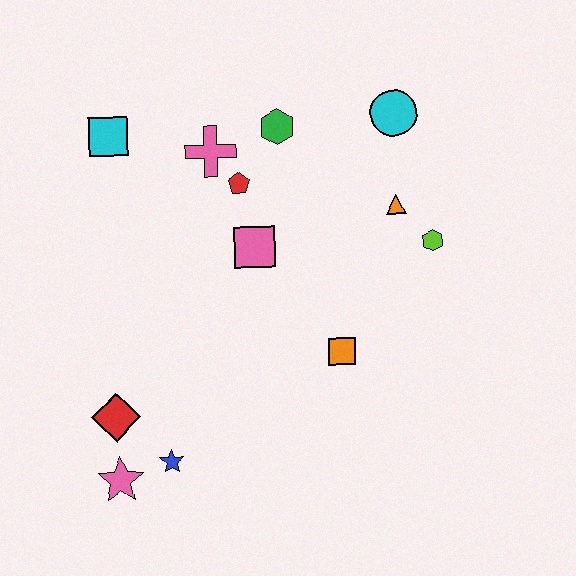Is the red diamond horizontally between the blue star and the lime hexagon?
No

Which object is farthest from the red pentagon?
The pink star is farthest from the red pentagon.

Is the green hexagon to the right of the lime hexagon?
No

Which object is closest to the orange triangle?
The lime hexagon is closest to the orange triangle.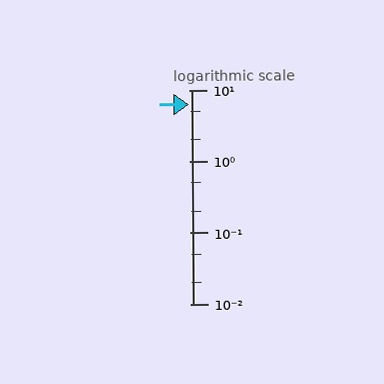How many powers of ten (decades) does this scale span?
The scale spans 3 decades, from 0.01 to 10.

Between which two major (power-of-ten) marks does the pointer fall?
The pointer is between 1 and 10.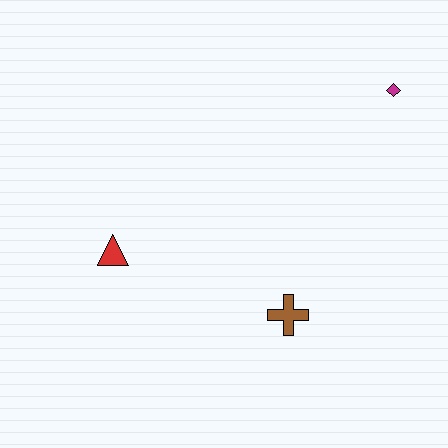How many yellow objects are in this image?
There are no yellow objects.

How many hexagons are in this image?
There are no hexagons.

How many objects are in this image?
There are 3 objects.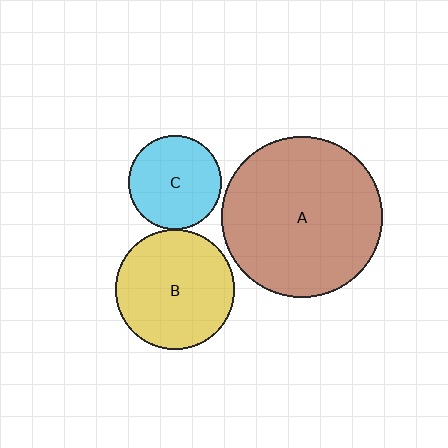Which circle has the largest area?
Circle A (brown).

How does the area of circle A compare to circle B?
Approximately 1.8 times.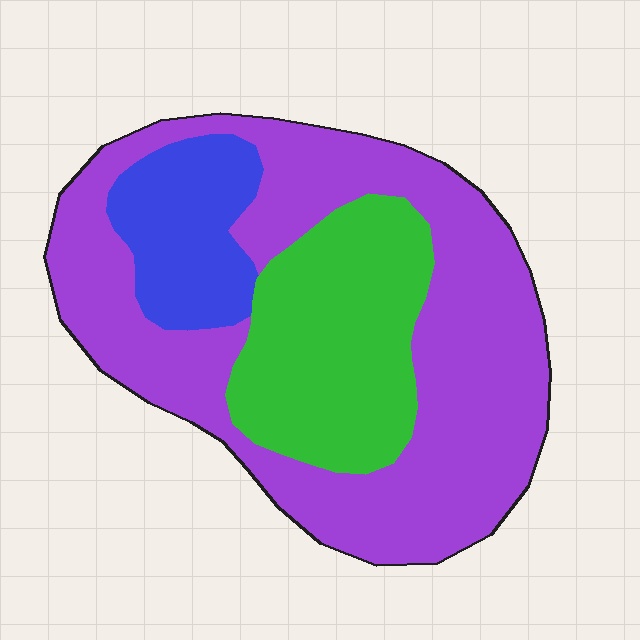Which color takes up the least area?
Blue, at roughly 15%.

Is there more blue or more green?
Green.